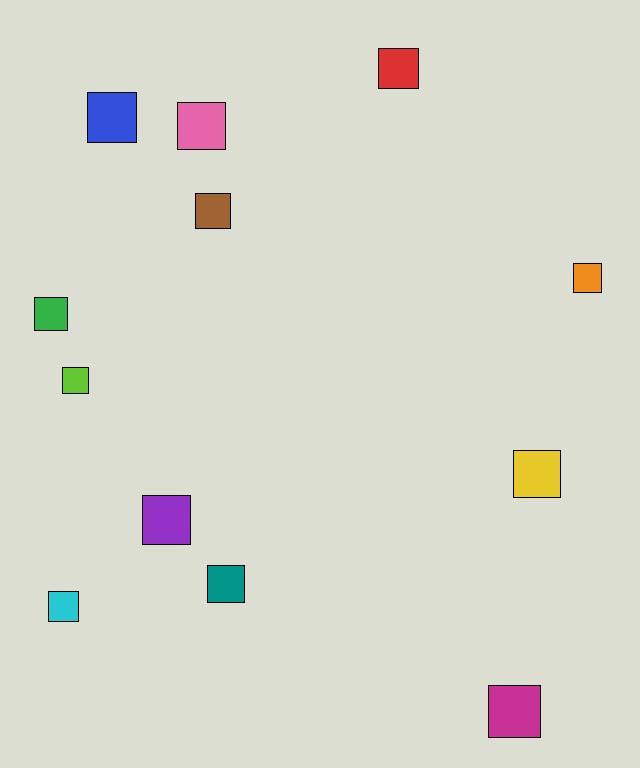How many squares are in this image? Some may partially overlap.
There are 12 squares.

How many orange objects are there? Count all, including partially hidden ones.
There is 1 orange object.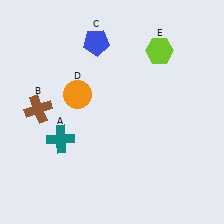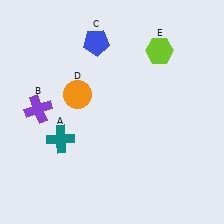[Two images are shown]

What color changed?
The cross (B) changed from brown in Image 1 to purple in Image 2.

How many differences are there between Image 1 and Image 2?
There is 1 difference between the two images.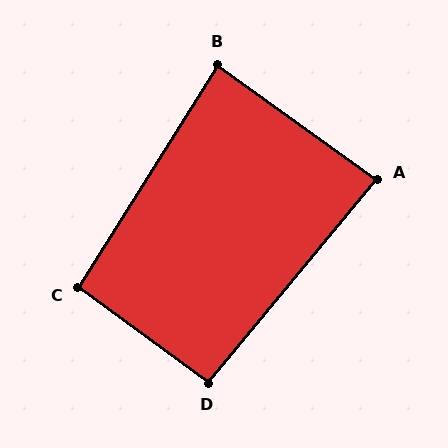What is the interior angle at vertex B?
Approximately 86 degrees (approximately right).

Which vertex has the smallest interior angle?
A, at approximately 86 degrees.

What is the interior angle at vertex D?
Approximately 94 degrees (approximately right).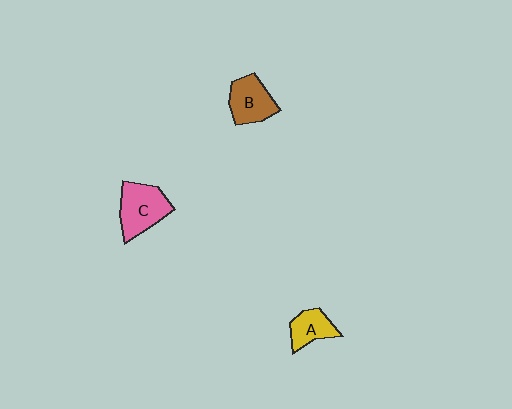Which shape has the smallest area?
Shape A (yellow).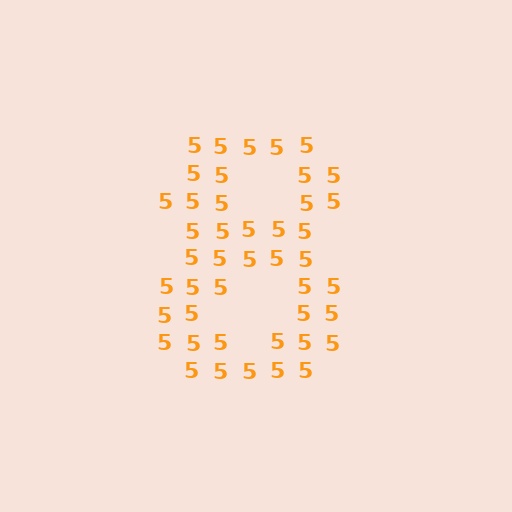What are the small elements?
The small elements are digit 5's.